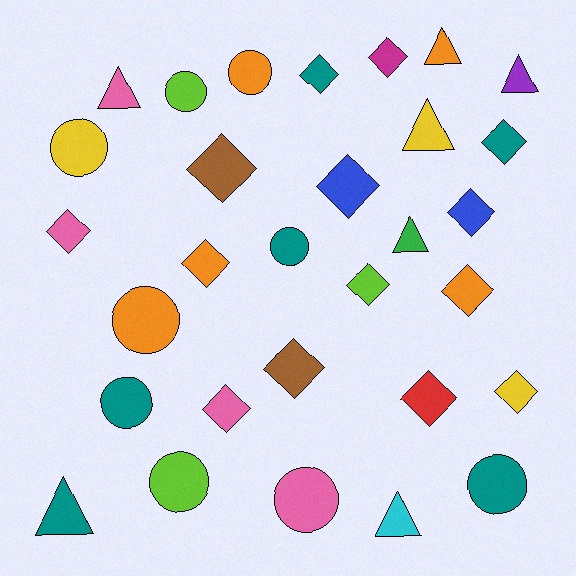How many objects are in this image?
There are 30 objects.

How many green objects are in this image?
There is 1 green object.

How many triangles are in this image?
There are 7 triangles.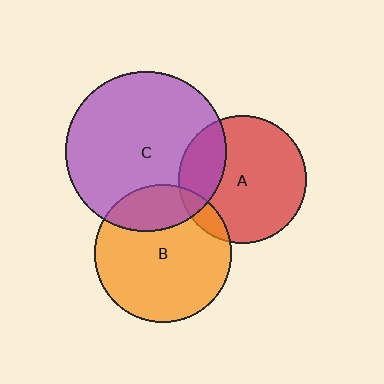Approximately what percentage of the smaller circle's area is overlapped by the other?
Approximately 25%.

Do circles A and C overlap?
Yes.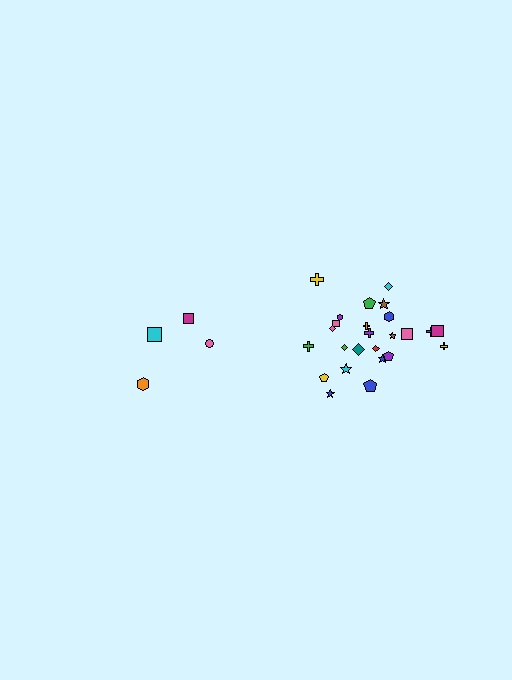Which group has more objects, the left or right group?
The right group.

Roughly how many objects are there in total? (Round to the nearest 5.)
Roughly 30 objects in total.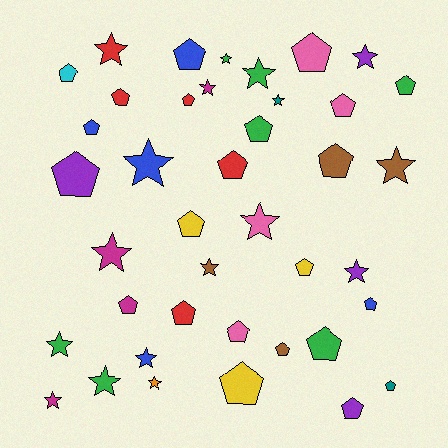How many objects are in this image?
There are 40 objects.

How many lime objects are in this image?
There are no lime objects.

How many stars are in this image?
There are 17 stars.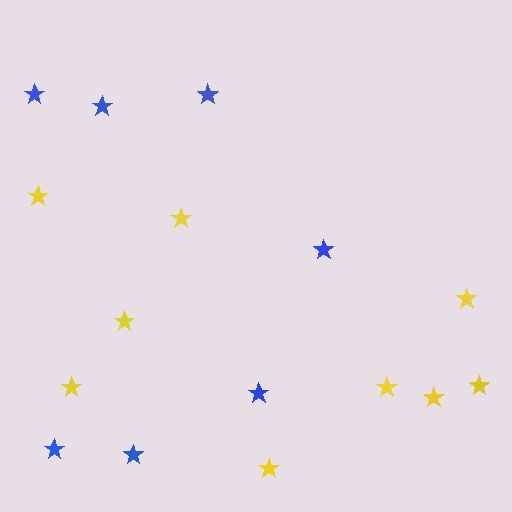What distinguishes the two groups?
There are 2 groups: one group of yellow stars (9) and one group of blue stars (7).